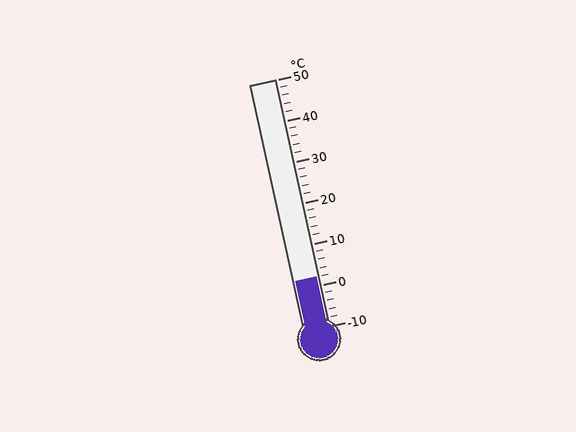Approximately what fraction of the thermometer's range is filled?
The thermometer is filled to approximately 20% of its range.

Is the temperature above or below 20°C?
The temperature is below 20°C.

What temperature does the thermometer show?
The thermometer shows approximately 2°C.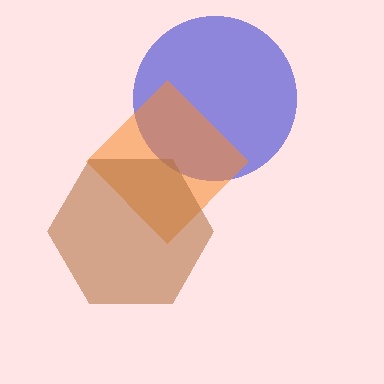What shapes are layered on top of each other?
The layered shapes are: a blue circle, an orange diamond, a brown hexagon.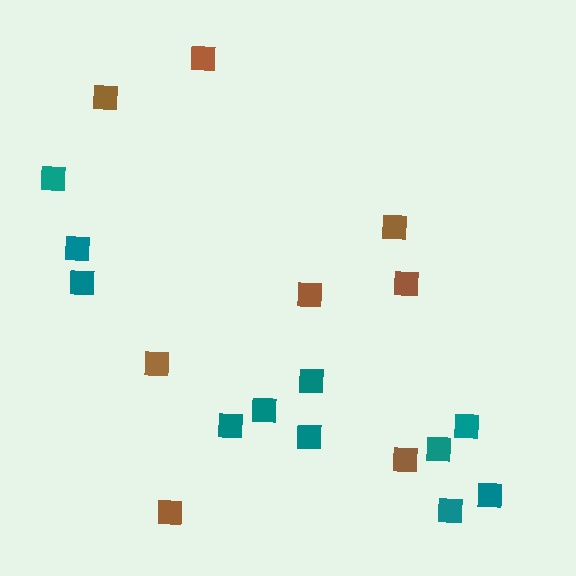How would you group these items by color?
There are 2 groups: one group of brown squares (8) and one group of teal squares (11).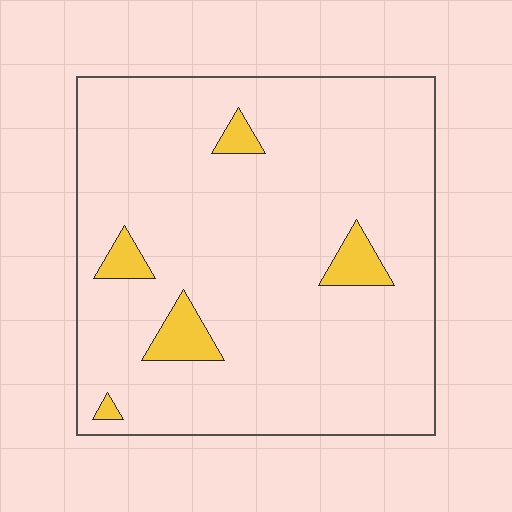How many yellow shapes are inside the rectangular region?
5.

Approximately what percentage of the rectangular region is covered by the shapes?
Approximately 5%.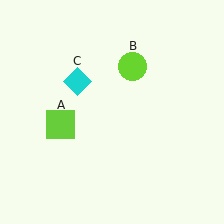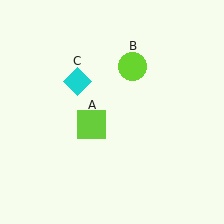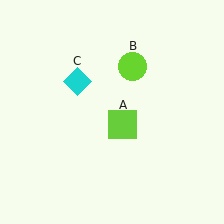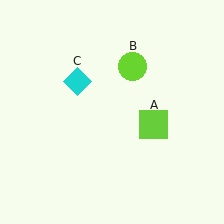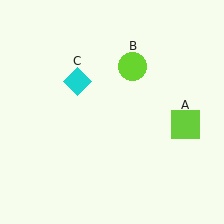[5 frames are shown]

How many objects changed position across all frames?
1 object changed position: lime square (object A).